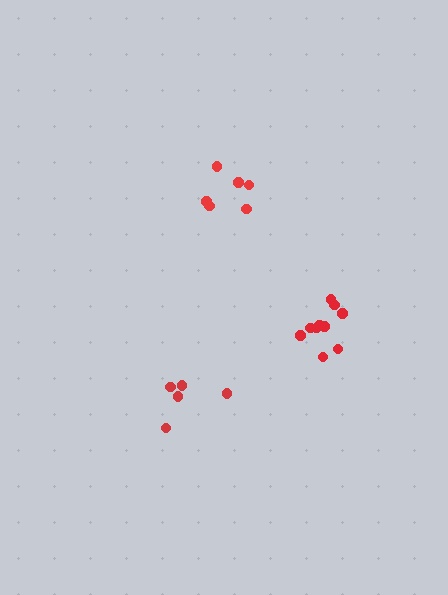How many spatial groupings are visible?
There are 3 spatial groupings.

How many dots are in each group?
Group 1: 6 dots, Group 2: 11 dots, Group 3: 5 dots (22 total).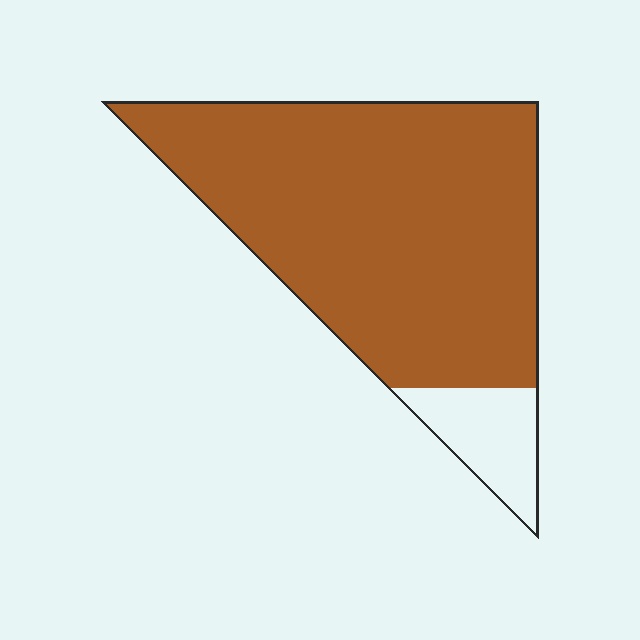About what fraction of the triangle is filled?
About seven eighths (7/8).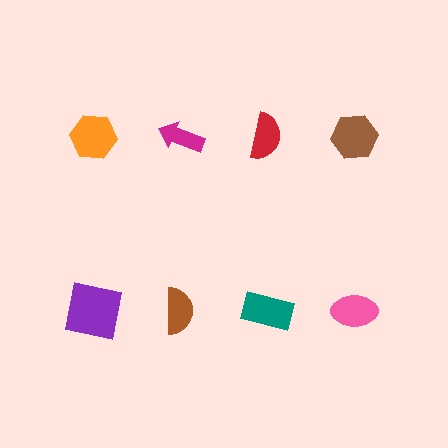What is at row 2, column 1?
A purple square.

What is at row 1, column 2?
A magenta arrow.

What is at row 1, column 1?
An orange hexagon.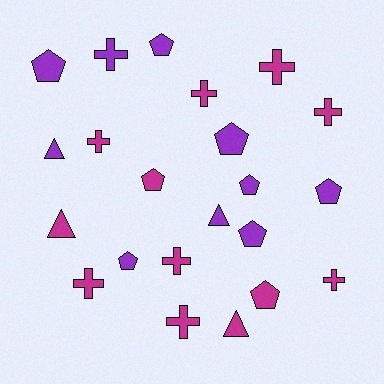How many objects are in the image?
There are 22 objects.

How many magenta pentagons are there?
There are 2 magenta pentagons.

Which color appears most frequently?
Magenta, with 12 objects.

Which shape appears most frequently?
Pentagon, with 9 objects.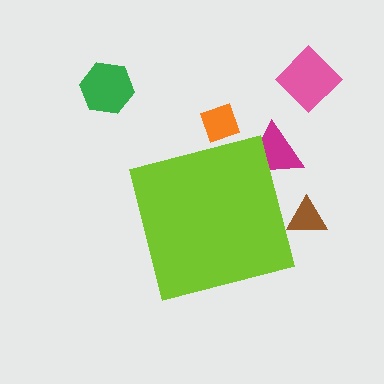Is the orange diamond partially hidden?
Yes, the orange diamond is partially hidden behind the lime square.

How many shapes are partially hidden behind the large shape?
3 shapes are partially hidden.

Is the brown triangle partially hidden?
Yes, the brown triangle is partially hidden behind the lime square.